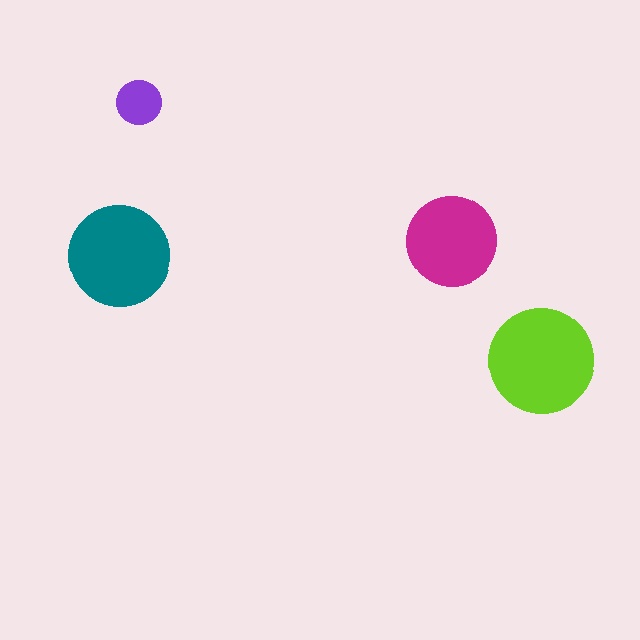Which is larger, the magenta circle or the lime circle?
The lime one.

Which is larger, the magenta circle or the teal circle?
The teal one.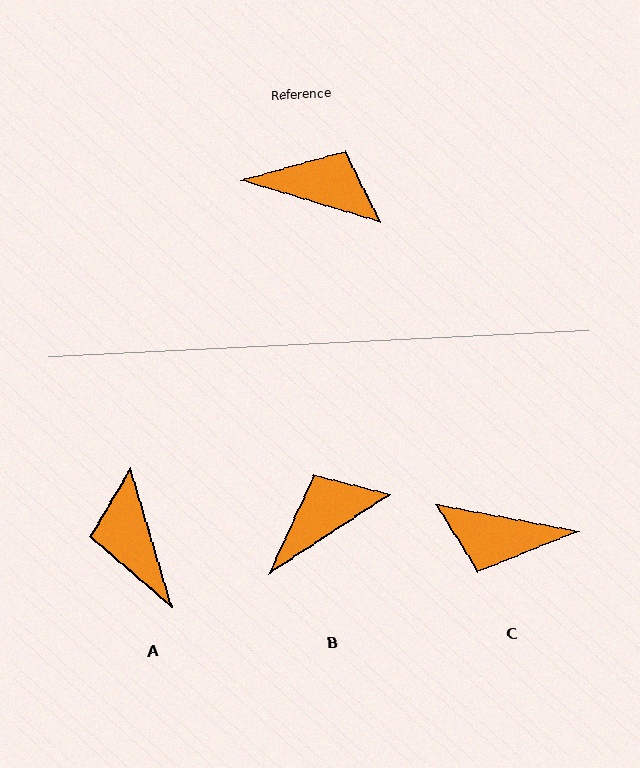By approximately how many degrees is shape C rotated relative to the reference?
Approximately 174 degrees clockwise.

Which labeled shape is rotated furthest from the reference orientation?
C, about 174 degrees away.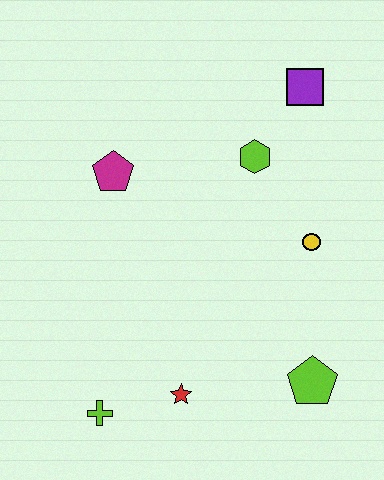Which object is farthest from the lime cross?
The purple square is farthest from the lime cross.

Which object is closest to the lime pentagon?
The red star is closest to the lime pentagon.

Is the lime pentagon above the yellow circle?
No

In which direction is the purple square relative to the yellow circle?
The purple square is above the yellow circle.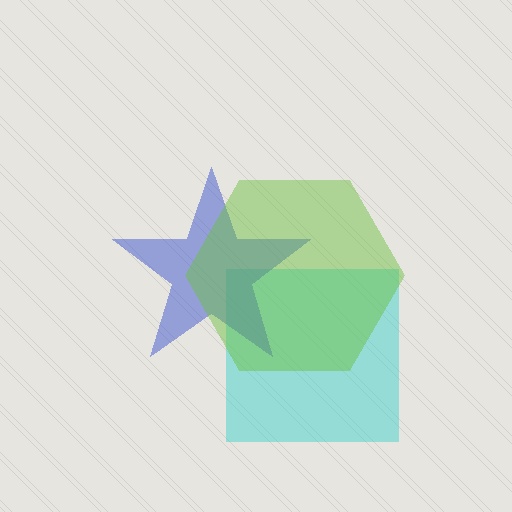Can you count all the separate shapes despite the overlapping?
Yes, there are 3 separate shapes.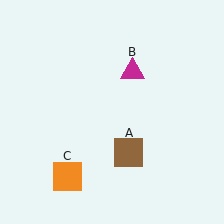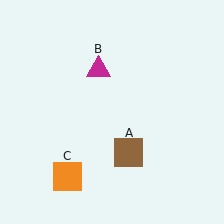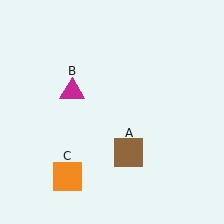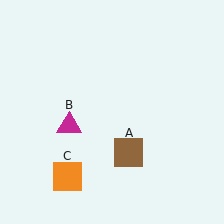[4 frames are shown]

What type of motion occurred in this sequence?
The magenta triangle (object B) rotated counterclockwise around the center of the scene.